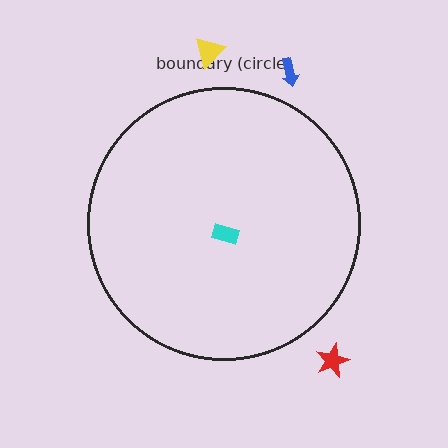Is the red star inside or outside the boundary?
Outside.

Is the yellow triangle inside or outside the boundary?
Outside.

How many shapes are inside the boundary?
1 inside, 3 outside.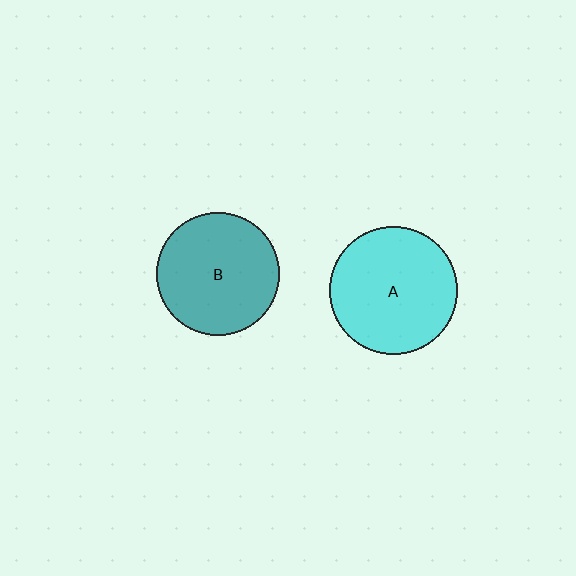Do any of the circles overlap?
No, none of the circles overlap.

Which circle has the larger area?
Circle A (cyan).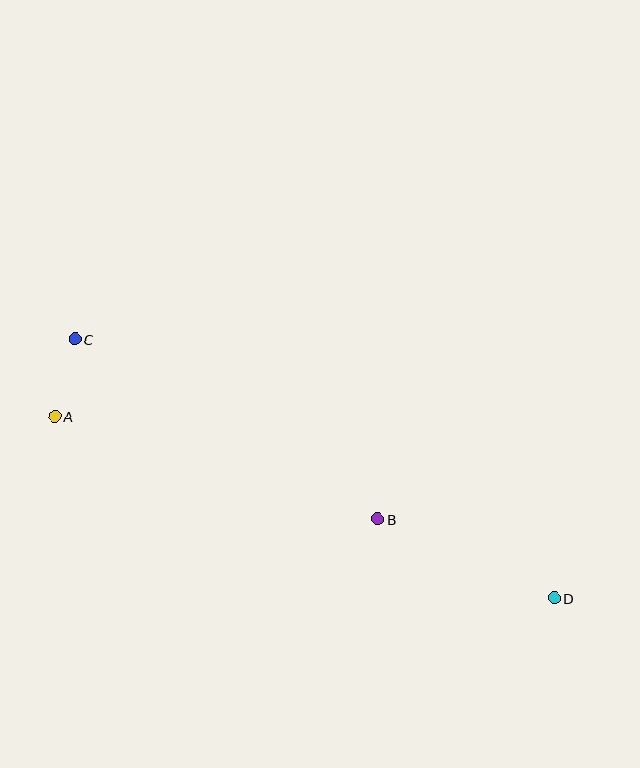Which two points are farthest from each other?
Points C and D are farthest from each other.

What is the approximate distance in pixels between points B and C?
The distance between B and C is approximately 352 pixels.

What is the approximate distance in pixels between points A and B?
The distance between A and B is approximately 339 pixels.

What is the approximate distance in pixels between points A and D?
The distance between A and D is approximately 531 pixels.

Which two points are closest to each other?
Points A and C are closest to each other.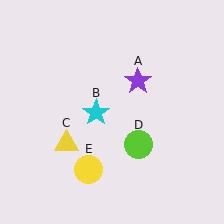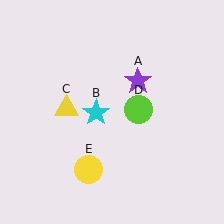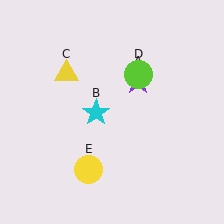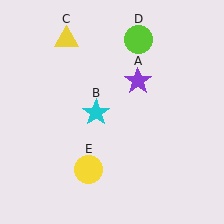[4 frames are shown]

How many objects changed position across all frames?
2 objects changed position: yellow triangle (object C), lime circle (object D).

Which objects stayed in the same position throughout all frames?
Purple star (object A) and cyan star (object B) and yellow circle (object E) remained stationary.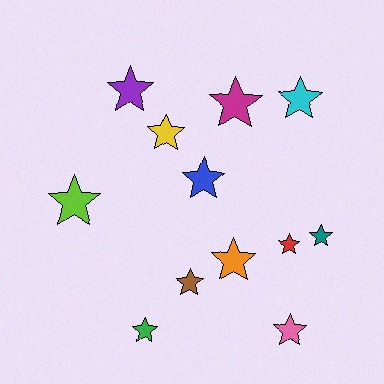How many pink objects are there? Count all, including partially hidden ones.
There is 1 pink object.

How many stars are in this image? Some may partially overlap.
There are 12 stars.